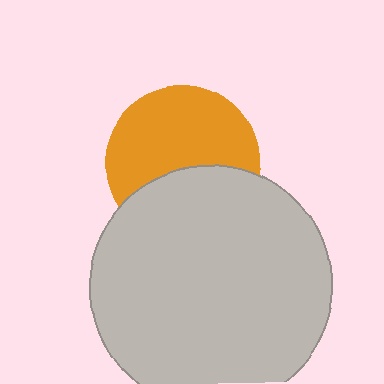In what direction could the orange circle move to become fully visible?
The orange circle could move up. That would shift it out from behind the light gray circle entirely.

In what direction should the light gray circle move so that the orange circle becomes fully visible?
The light gray circle should move down. That is the shortest direction to clear the overlap and leave the orange circle fully visible.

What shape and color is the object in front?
The object in front is a light gray circle.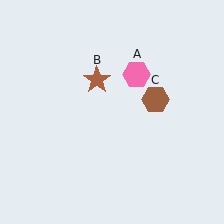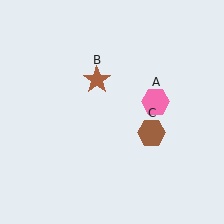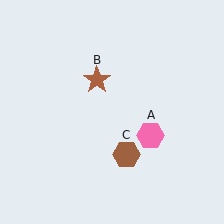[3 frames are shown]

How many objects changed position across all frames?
2 objects changed position: pink hexagon (object A), brown hexagon (object C).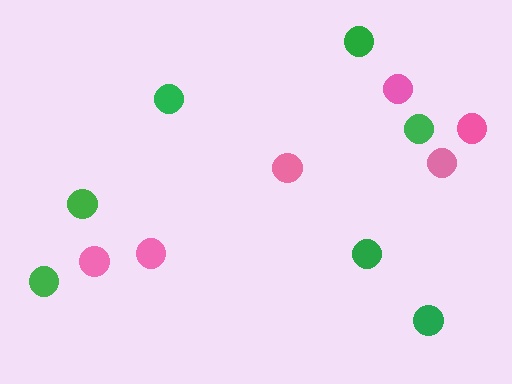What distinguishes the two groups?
There are 2 groups: one group of green circles (7) and one group of pink circles (6).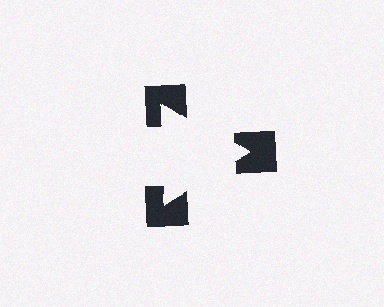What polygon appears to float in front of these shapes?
An illusory triangle — its edges are inferred from the aligned wedge cuts in the notched squares, not physically drawn.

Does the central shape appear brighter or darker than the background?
It typically appears slightly brighter than the background, even though no actual brightness change is drawn.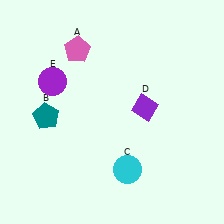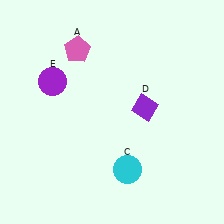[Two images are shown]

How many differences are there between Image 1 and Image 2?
There is 1 difference between the two images.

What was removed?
The teal pentagon (B) was removed in Image 2.